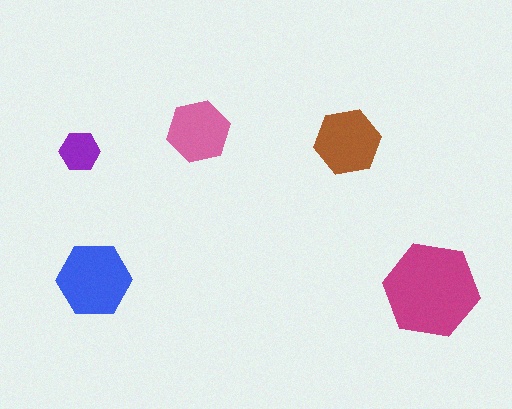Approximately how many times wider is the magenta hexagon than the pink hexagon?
About 1.5 times wider.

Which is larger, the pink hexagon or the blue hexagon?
The blue one.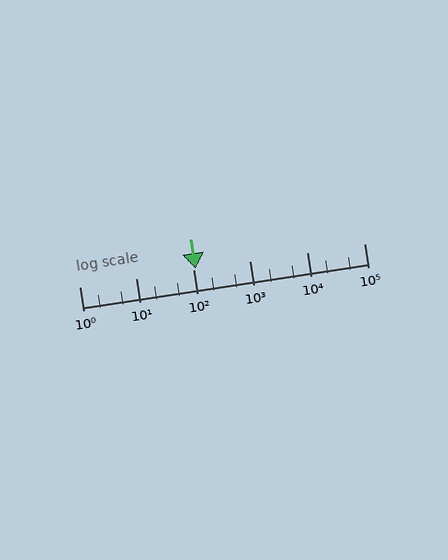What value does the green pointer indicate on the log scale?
The pointer indicates approximately 110.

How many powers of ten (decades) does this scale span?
The scale spans 5 decades, from 1 to 100000.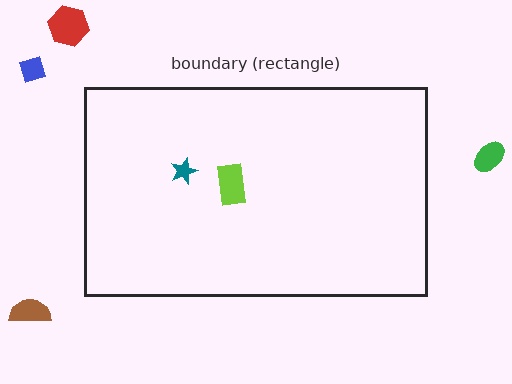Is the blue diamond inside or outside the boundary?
Outside.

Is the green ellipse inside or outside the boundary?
Outside.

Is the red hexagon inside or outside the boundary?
Outside.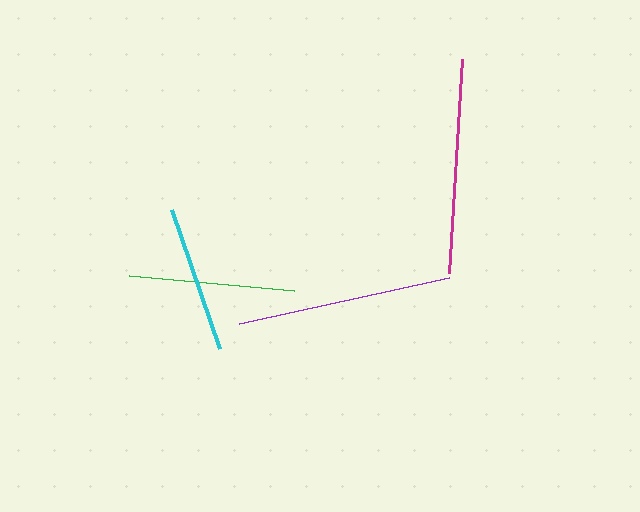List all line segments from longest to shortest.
From longest to shortest: purple, magenta, green, cyan.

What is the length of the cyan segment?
The cyan segment is approximately 147 pixels long.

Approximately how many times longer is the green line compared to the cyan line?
The green line is approximately 1.1 times the length of the cyan line.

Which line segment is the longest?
The purple line is the longest at approximately 215 pixels.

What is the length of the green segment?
The green segment is approximately 166 pixels long.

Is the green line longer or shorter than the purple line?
The purple line is longer than the green line.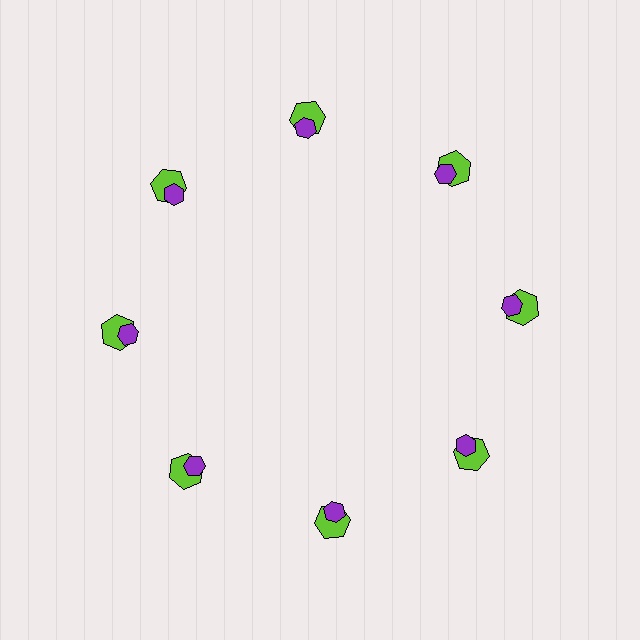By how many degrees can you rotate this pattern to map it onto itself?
The pattern maps onto itself every 45 degrees of rotation.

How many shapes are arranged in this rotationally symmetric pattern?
There are 16 shapes, arranged in 8 groups of 2.